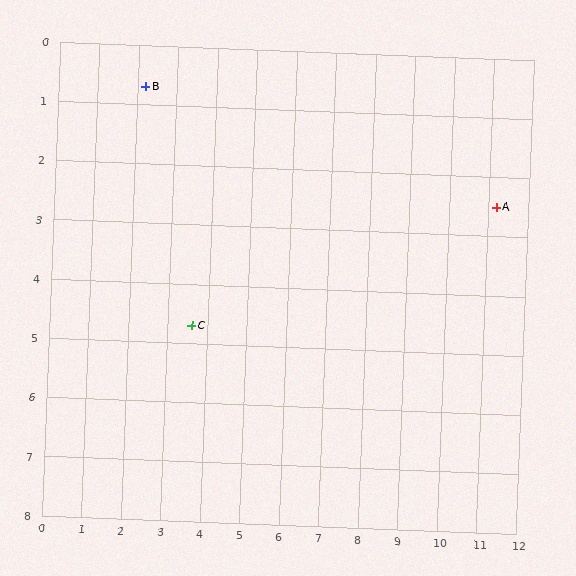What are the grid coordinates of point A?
Point A is at approximately (11.2, 2.5).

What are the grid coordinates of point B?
Point B is at approximately (2.2, 0.7).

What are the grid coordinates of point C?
Point C is at approximately (3.6, 4.7).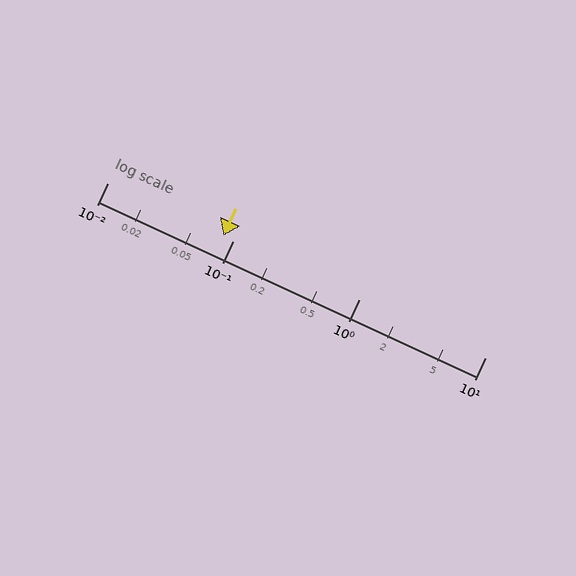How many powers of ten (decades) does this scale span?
The scale spans 3 decades, from 0.01 to 10.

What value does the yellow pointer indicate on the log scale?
The pointer indicates approximately 0.083.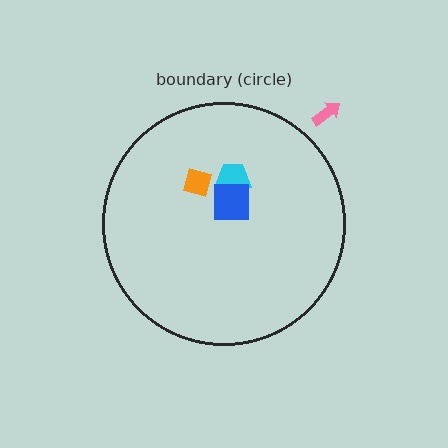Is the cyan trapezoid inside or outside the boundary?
Inside.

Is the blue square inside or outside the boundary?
Inside.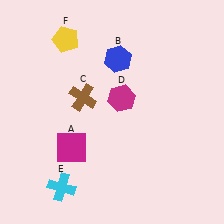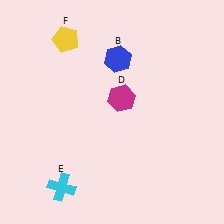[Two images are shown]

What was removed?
The magenta square (A), the brown cross (C) were removed in Image 2.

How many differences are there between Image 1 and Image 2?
There are 2 differences between the two images.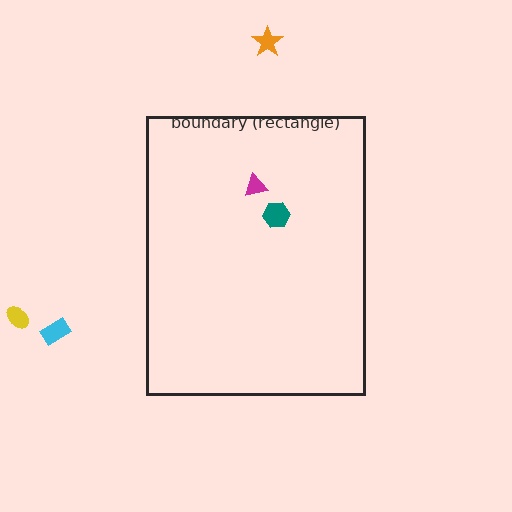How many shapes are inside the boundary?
2 inside, 3 outside.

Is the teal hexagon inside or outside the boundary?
Inside.